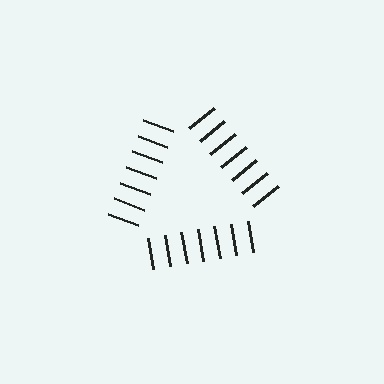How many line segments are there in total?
21 — 7 along each of the 3 edges.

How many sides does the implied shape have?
3 sides — the line-ends trace a triangle.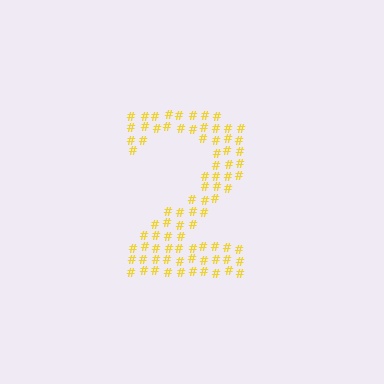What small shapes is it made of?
It is made of small hash symbols.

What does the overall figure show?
The overall figure shows the digit 2.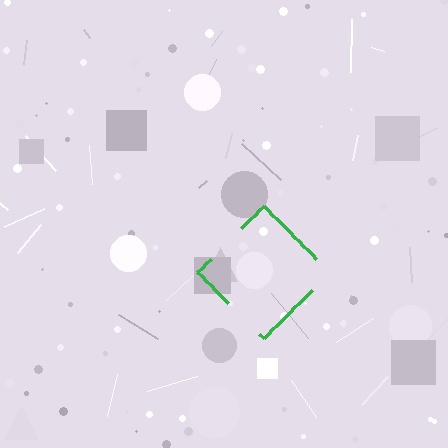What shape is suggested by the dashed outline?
The dashed outline suggests a diamond.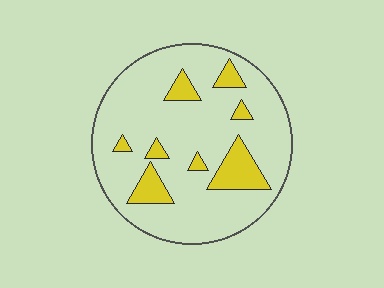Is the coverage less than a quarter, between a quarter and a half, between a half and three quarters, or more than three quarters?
Less than a quarter.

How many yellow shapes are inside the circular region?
8.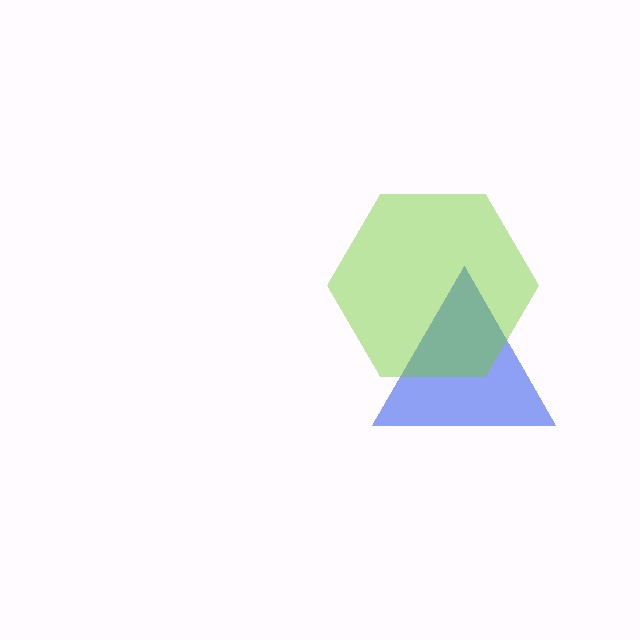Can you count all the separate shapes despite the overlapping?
Yes, there are 2 separate shapes.